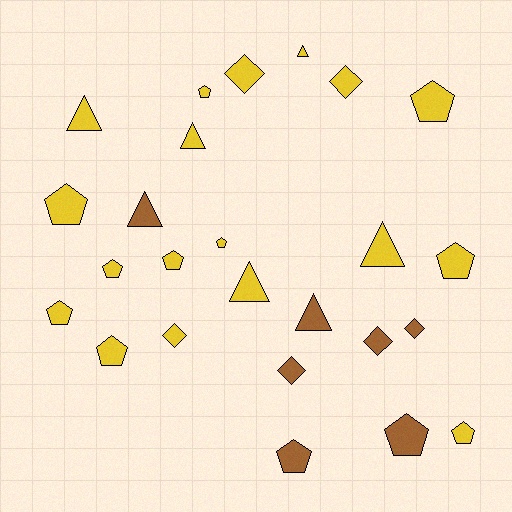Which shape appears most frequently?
Pentagon, with 12 objects.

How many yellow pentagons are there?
There are 10 yellow pentagons.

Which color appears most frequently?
Yellow, with 18 objects.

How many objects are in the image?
There are 25 objects.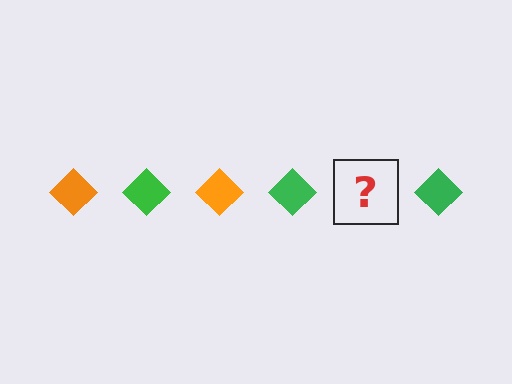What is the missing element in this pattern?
The missing element is an orange diamond.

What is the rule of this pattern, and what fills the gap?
The rule is that the pattern cycles through orange, green diamonds. The gap should be filled with an orange diamond.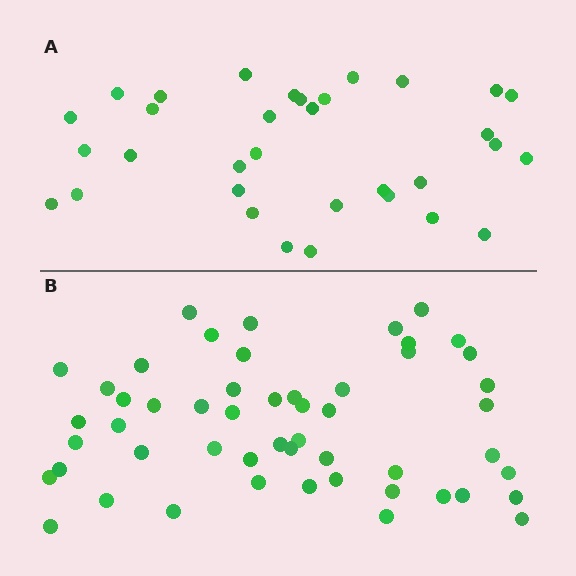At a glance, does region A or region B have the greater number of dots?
Region B (the bottom region) has more dots.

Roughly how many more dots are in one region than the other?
Region B has approximately 20 more dots than region A.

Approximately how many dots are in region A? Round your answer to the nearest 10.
About 30 dots. (The exact count is 33, which rounds to 30.)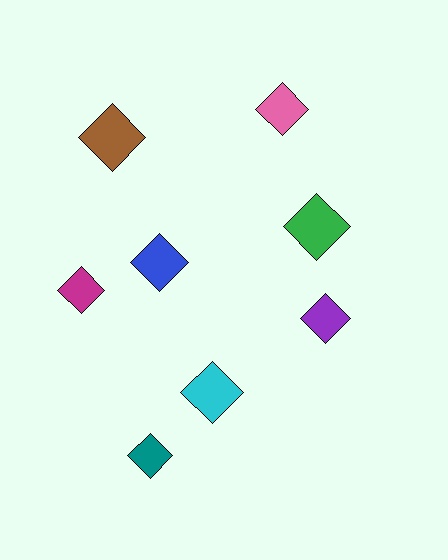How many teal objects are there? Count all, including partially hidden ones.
There is 1 teal object.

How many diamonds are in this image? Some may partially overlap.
There are 8 diamonds.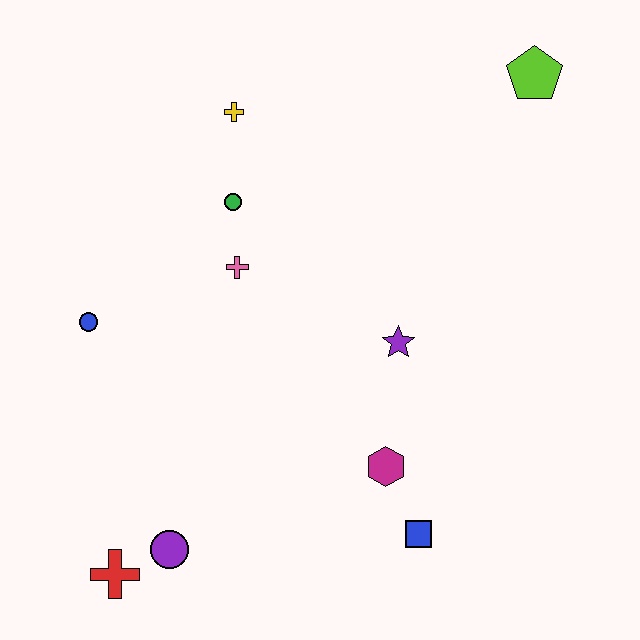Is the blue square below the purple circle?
No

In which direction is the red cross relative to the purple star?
The red cross is to the left of the purple star.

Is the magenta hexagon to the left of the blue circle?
No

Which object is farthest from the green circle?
The red cross is farthest from the green circle.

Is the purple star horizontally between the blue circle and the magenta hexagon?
No